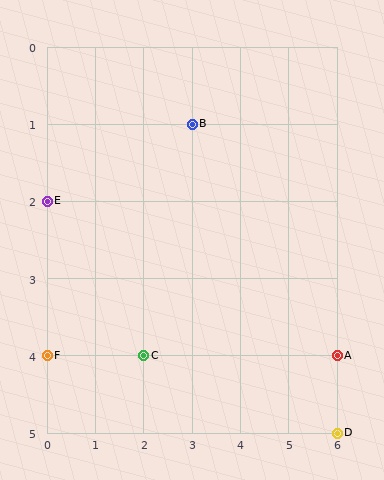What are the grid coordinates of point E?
Point E is at grid coordinates (0, 2).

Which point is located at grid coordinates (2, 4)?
Point C is at (2, 4).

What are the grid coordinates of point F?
Point F is at grid coordinates (0, 4).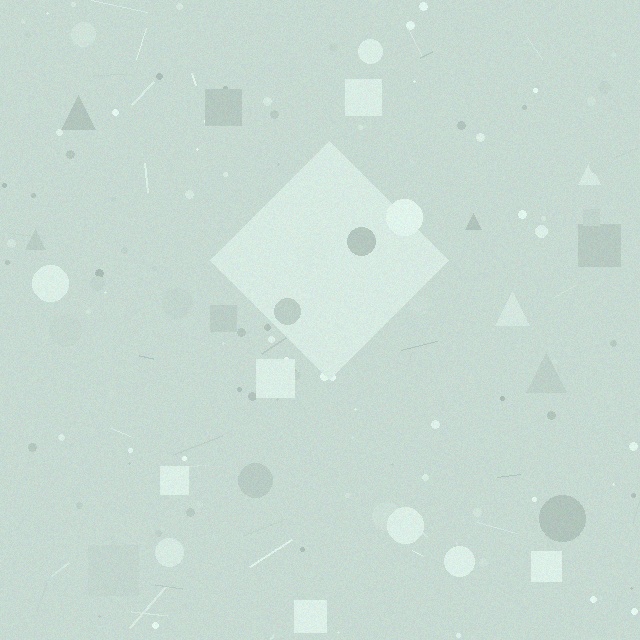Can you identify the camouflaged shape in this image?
The camouflaged shape is a diamond.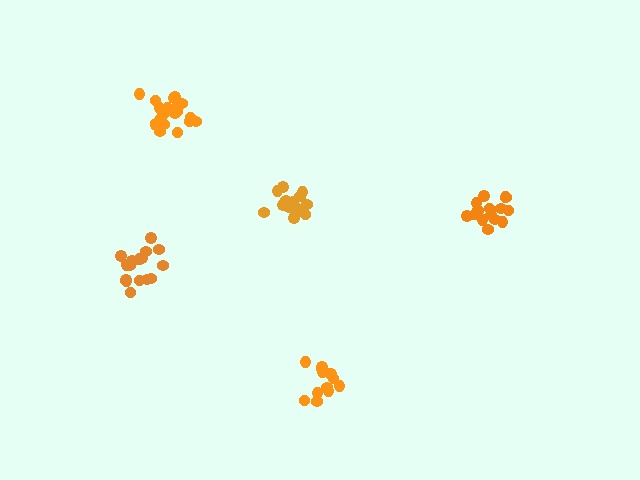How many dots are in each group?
Group 1: 15 dots, Group 2: 17 dots, Group 3: 18 dots, Group 4: 20 dots, Group 5: 14 dots (84 total).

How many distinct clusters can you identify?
There are 5 distinct clusters.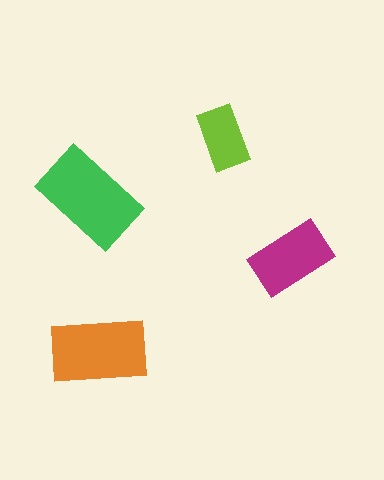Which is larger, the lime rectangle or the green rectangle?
The green one.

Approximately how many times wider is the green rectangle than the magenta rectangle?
About 1.5 times wider.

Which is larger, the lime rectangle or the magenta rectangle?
The magenta one.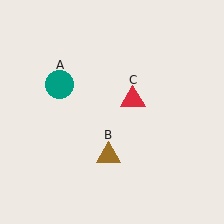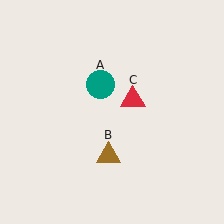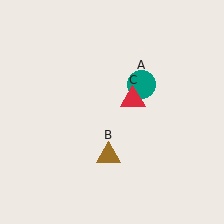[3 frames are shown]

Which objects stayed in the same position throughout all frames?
Brown triangle (object B) and red triangle (object C) remained stationary.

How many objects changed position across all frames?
1 object changed position: teal circle (object A).